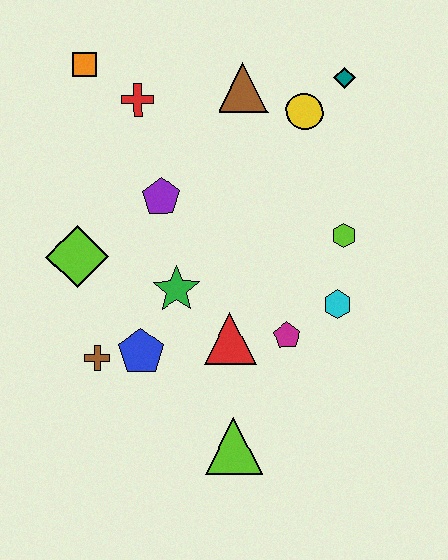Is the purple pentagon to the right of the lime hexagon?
No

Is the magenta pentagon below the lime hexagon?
Yes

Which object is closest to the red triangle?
The magenta pentagon is closest to the red triangle.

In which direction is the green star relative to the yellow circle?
The green star is below the yellow circle.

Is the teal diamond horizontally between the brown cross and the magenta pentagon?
No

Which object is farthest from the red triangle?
The orange square is farthest from the red triangle.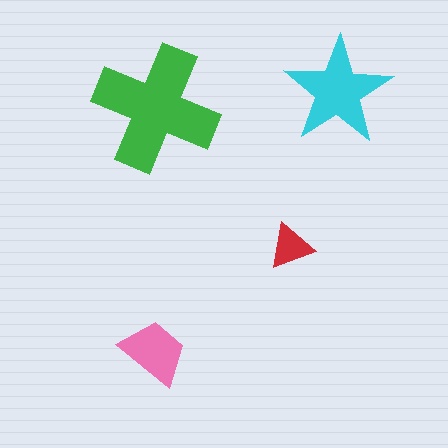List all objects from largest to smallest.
The green cross, the cyan star, the pink trapezoid, the red triangle.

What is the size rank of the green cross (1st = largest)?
1st.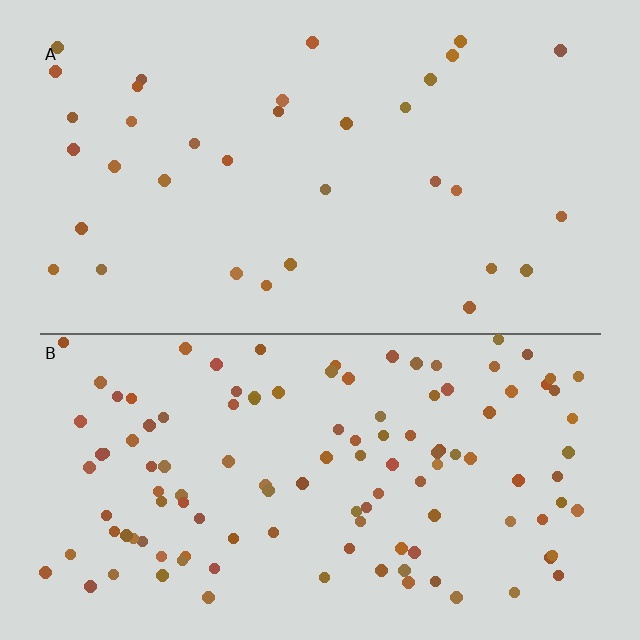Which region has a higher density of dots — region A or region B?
B (the bottom).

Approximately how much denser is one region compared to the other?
Approximately 3.5× — region B over region A.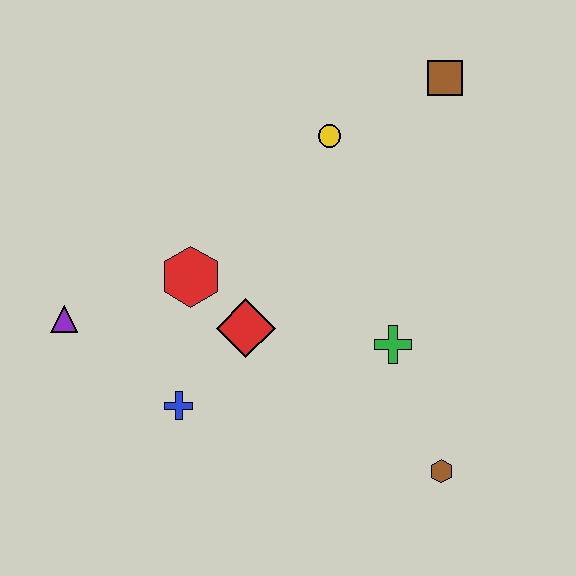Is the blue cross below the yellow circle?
Yes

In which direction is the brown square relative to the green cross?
The brown square is above the green cross.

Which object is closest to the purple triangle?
The red hexagon is closest to the purple triangle.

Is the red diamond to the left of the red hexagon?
No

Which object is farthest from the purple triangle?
The brown square is farthest from the purple triangle.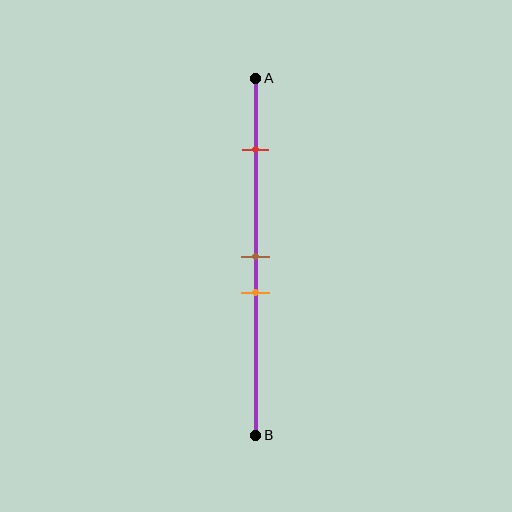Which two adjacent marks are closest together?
The brown and orange marks are the closest adjacent pair.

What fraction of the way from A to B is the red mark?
The red mark is approximately 20% (0.2) of the way from A to B.